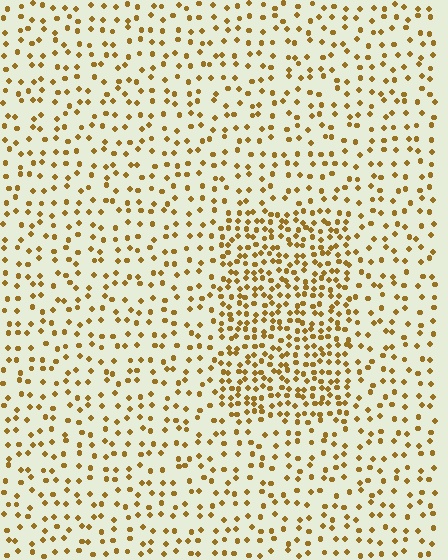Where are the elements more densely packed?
The elements are more densely packed inside the rectangle boundary.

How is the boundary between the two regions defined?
The boundary is defined by a change in element density (approximately 2.1x ratio). All elements are the same color, size, and shape.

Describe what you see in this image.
The image contains small brown elements arranged at two different densities. A rectangle-shaped region is visible where the elements are more densely packed than the surrounding area.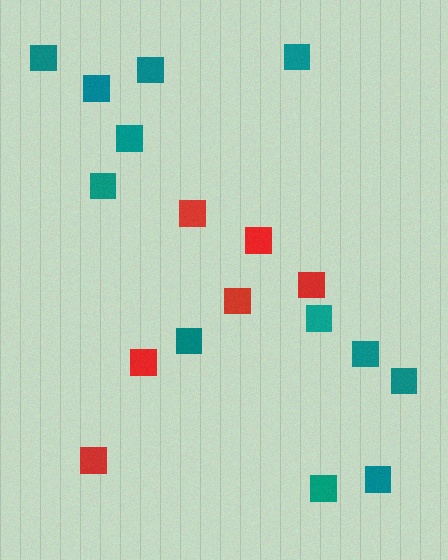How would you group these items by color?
There are 2 groups: one group of teal squares (12) and one group of red squares (6).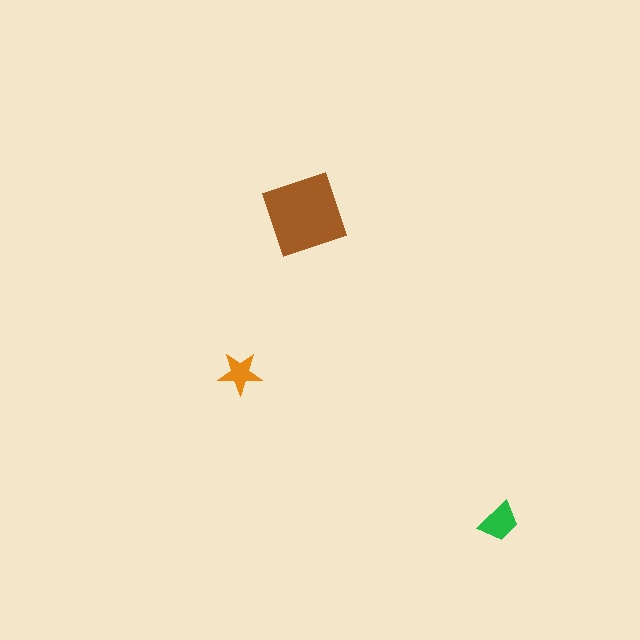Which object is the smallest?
The orange star.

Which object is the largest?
The brown square.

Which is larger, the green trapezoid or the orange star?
The green trapezoid.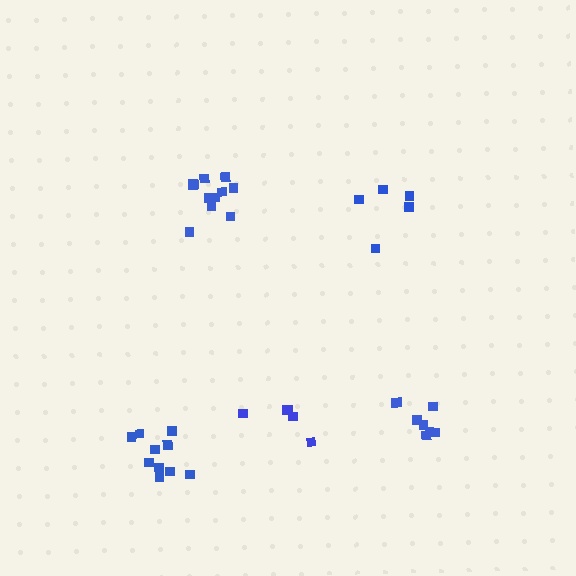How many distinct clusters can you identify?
There are 5 distinct clusters.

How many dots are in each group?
Group 1: 5 dots, Group 2: 5 dots, Group 3: 11 dots, Group 4: 8 dots, Group 5: 10 dots (39 total).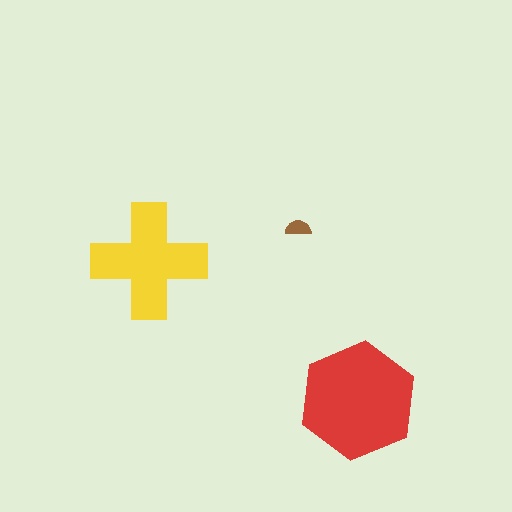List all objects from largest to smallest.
The red hexagon, the yellow cross, the brown semicircle.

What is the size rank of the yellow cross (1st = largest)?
2nd.